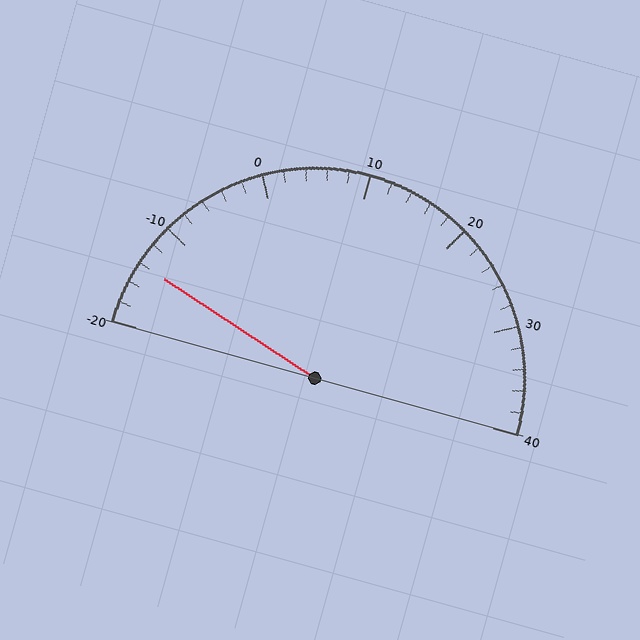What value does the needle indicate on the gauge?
The needle indicates approximately -14.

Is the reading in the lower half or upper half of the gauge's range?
The reading is in the lower half of the range (-20 to 40).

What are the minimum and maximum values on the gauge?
The gauge ranges from -20 to 40.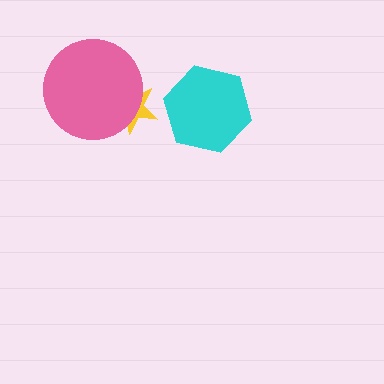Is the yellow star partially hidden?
Yes, it is partially covered by another shape.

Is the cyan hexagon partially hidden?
No, no other shape covers it.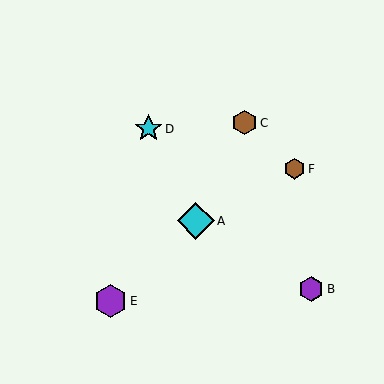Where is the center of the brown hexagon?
The center of the brown hexagon is at (294, 169).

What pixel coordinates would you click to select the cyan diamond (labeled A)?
Click at (196, 221) to select the cyan diamond A.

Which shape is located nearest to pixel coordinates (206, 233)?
The cyan diamond (labeled A) at (196, 221) is nearest to that location.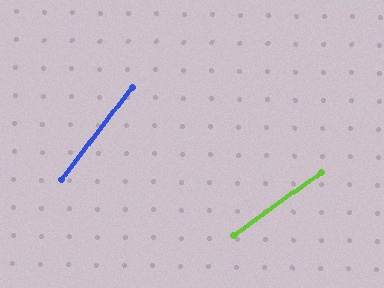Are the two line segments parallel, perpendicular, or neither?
Neither parallel nor perpendicular — they differ by about 18°.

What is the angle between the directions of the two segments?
Approximately 18 degrees.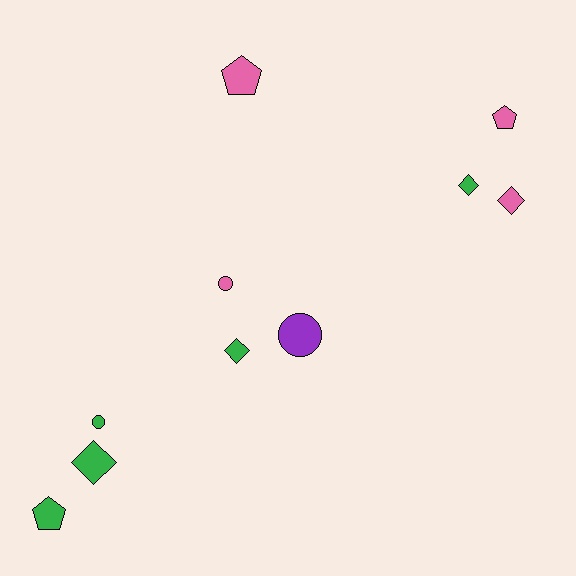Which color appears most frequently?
Green, with 5 objects.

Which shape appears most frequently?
Diamond, with 4 objects.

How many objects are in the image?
There are 10 objects.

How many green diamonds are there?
There are 3 green diamonds.